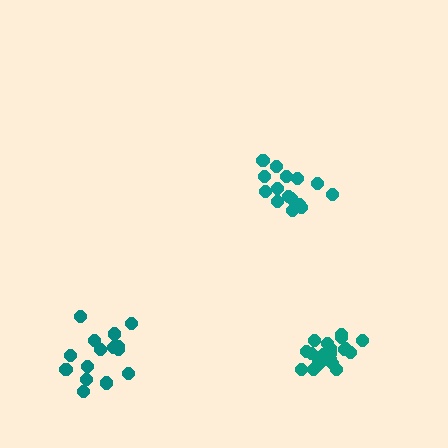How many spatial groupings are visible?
There are 3 spatial groupings.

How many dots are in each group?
Group 1: 15 dots, Group 2: 15 dots, Group 3: 21 dots (51 total).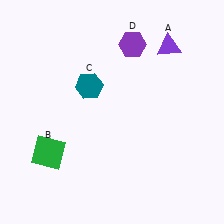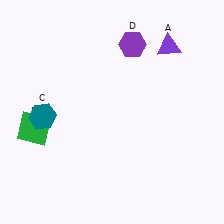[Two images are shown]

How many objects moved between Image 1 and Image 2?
2 objects moved between the two images.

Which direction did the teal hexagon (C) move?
The teal hexagon (C) moved left.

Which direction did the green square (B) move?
The green square (B) moved up.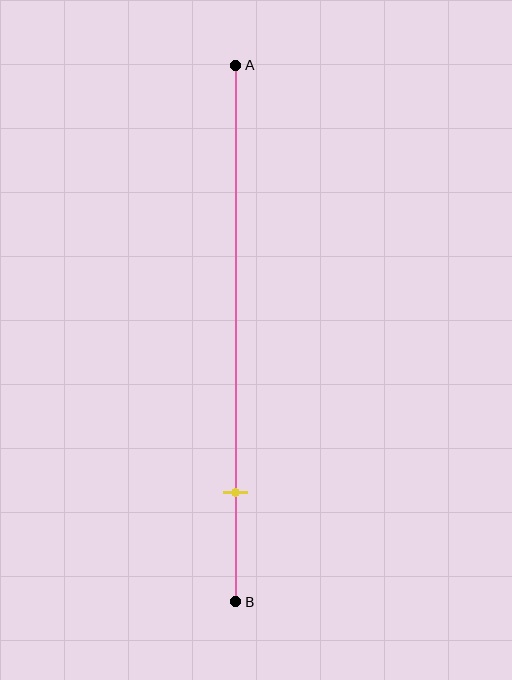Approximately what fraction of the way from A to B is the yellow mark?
The yellow mark is approximately 80% of the way from A to B.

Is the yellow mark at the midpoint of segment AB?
No, the mark is at about 80% from A, not at the 50% midpoint.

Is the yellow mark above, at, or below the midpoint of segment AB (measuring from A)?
The yellow mark is below the midpoint of segment AB.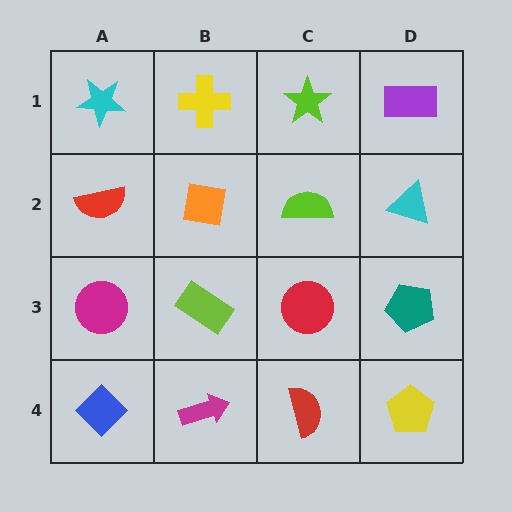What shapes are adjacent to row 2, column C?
A lime star (row 1, column C), a red circle (row 3, column C), an orange square (row 2, column B), a cyan triangle (row 2, column D).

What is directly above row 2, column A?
A cyan star.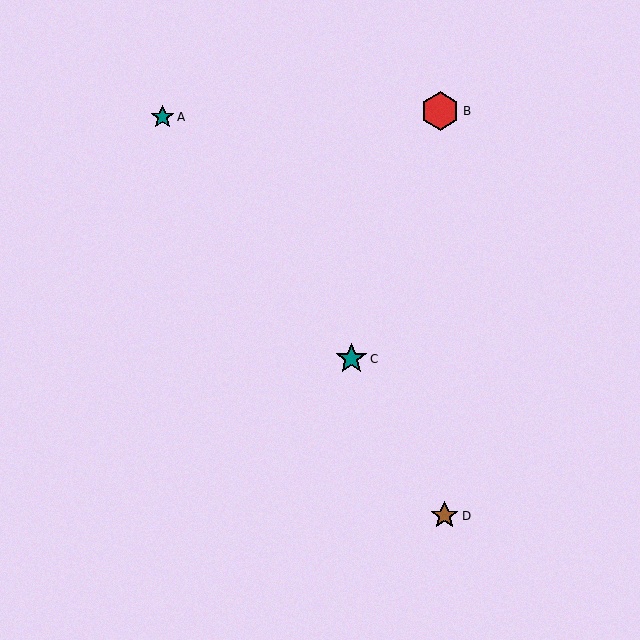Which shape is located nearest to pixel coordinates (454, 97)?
The red hexagon (labeled B) at (440, 111) is nearest to that location.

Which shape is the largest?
The red hexagon (labeled B) is the largest.